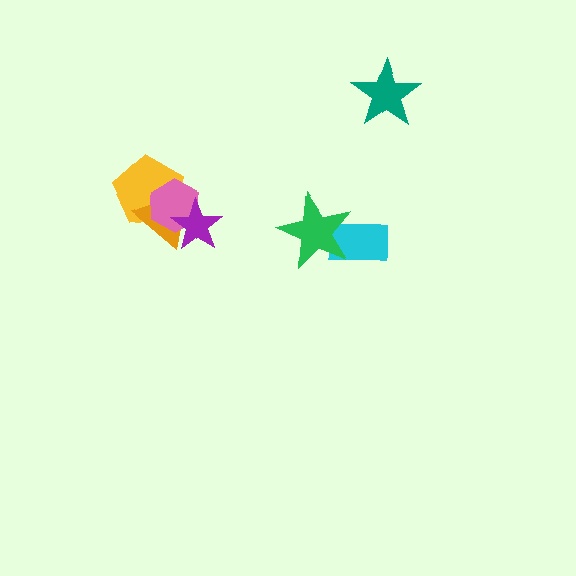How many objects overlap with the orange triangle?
3 objects overlap with the orange triangle.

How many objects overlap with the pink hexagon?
3 objects overlap with the pink hexagon.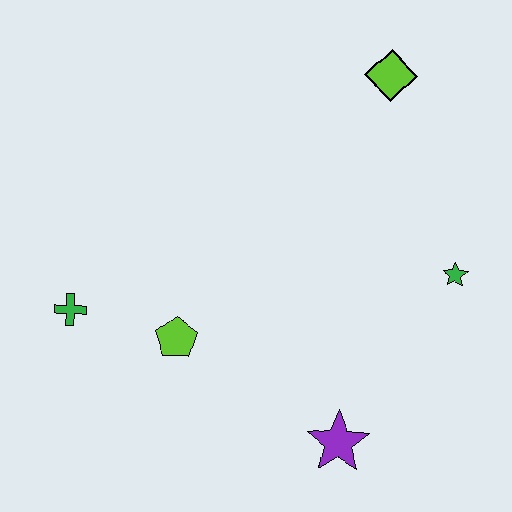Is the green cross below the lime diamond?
Yes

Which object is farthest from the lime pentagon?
The lime diamond is farthest from the lime pentagon.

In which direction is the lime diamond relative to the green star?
The lime diamond is above the green star.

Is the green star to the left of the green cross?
No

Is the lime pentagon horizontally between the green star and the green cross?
Yes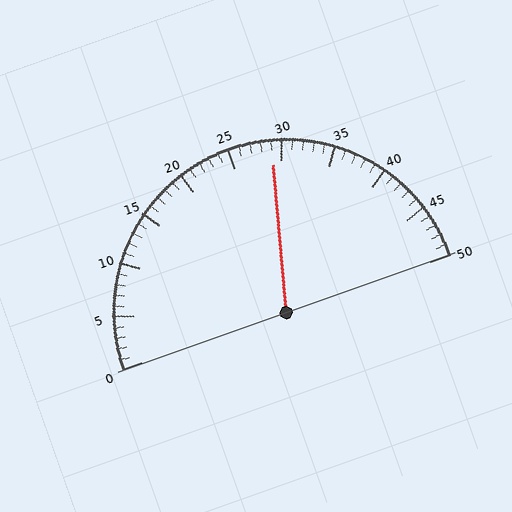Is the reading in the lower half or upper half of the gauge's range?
The reading is in the upper half of the range (0 to 50).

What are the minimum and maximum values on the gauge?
The gauge ranges from 0 to 50.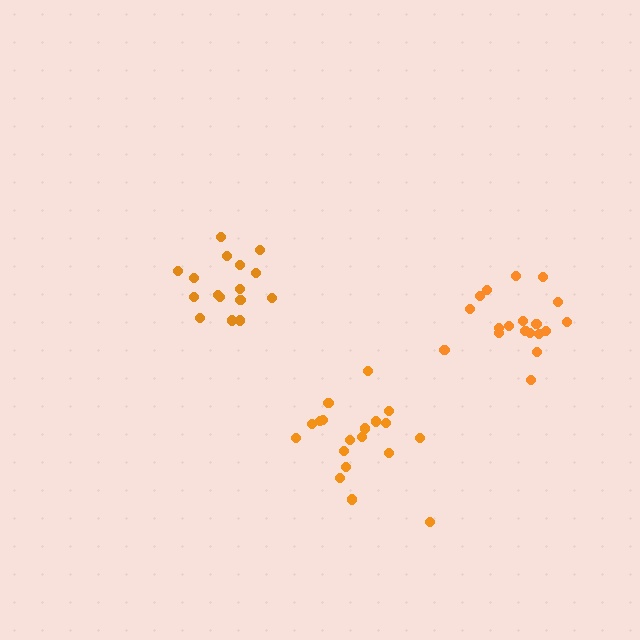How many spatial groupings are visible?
There are 3 spatial groupings.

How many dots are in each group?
Group 1: 19 dots, Group 2: 16 dots, Group 3: 19 dots (54 total).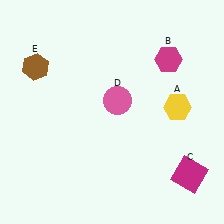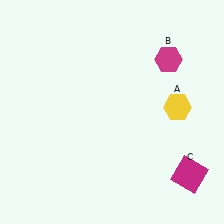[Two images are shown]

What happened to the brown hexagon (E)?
The brown hexagon (E) was removed in Image 2. It was in the top-left area of Image 1.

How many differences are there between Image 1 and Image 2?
There are 2 differences between the two images.